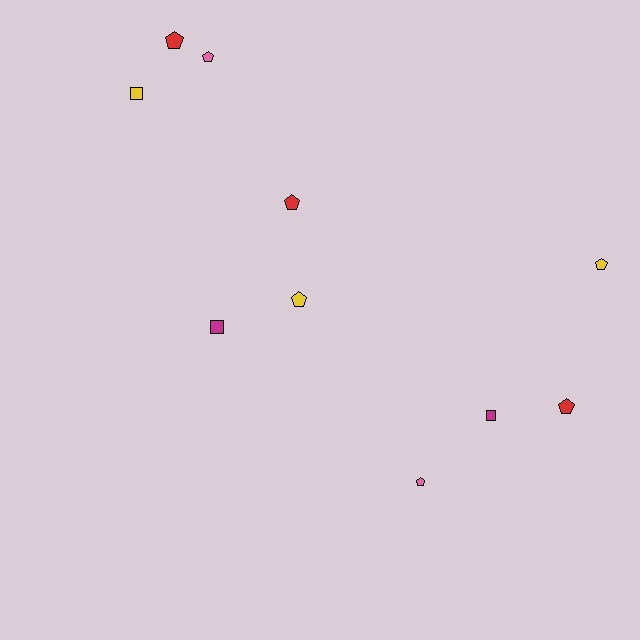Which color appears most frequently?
Red, with 3 objects.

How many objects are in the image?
There are 10 objects.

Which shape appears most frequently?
Pentagon, with 7 objects.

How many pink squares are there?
There are no pink squares.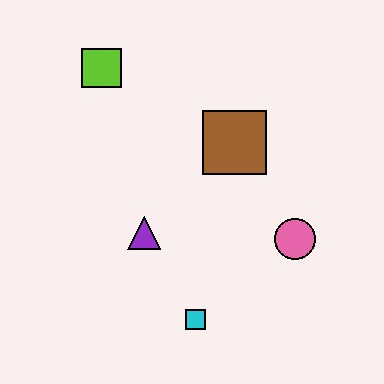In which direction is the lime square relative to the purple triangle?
The lime square is above the purple triangle.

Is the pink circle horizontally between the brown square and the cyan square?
No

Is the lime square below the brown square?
No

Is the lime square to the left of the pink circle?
Yes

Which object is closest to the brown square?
The pink circle is closest to the brown square.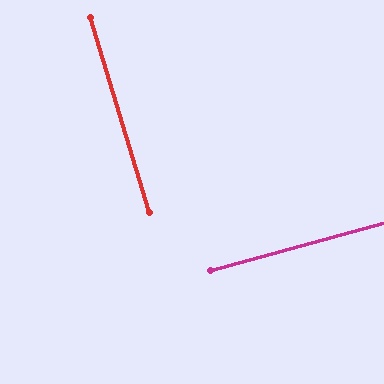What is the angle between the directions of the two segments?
Approximately 89 degrees.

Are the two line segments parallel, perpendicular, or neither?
Perpendicular — they meet at approximately 89°.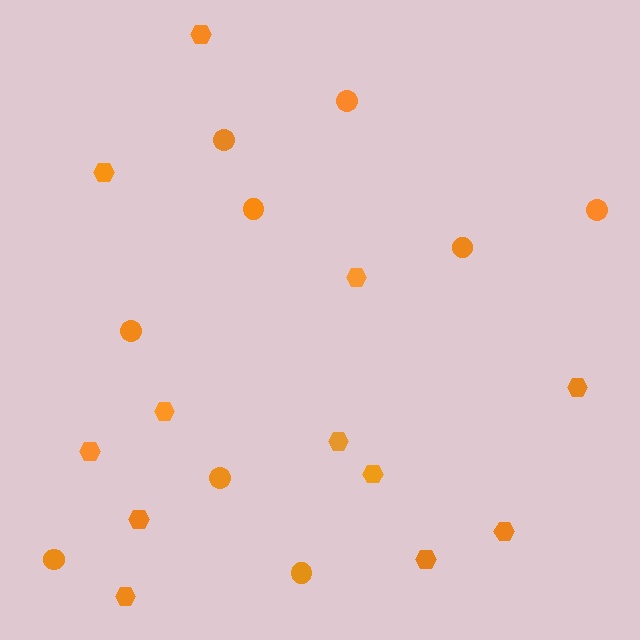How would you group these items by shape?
There are 2 groups: one group of circles (9) and one group of hexagons (12).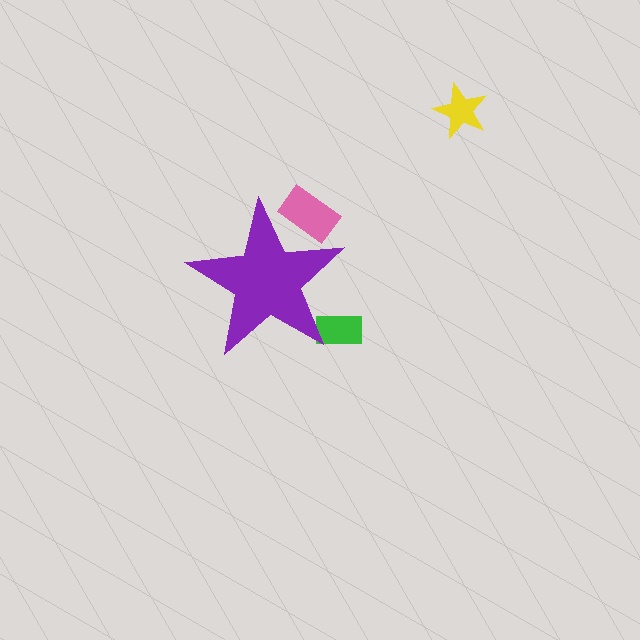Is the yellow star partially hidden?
No, the yellow star is fully visible.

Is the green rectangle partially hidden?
Yes, the green rectangle is partially hidden behind the purple star.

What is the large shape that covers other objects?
A purple star.